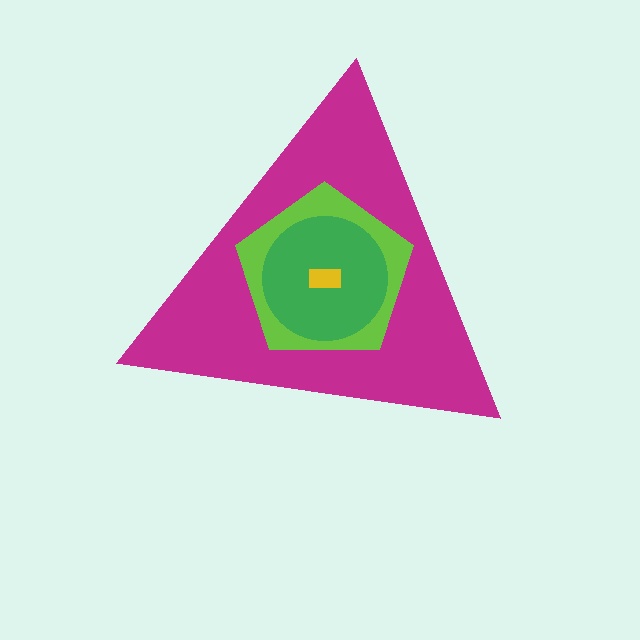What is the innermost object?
The yellow rectangle.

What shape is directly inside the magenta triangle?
The lime pentagon.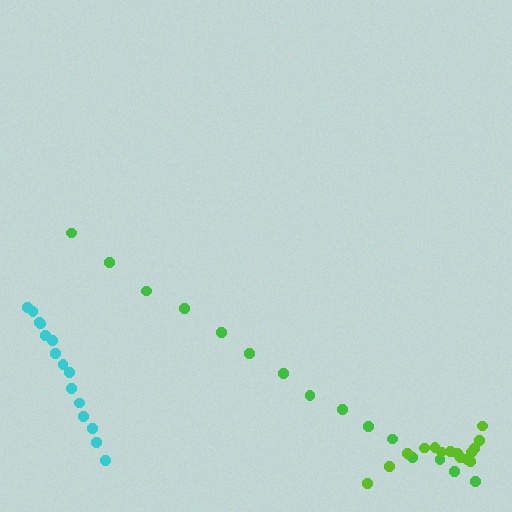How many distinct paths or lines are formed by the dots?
There are 3 distinct paths.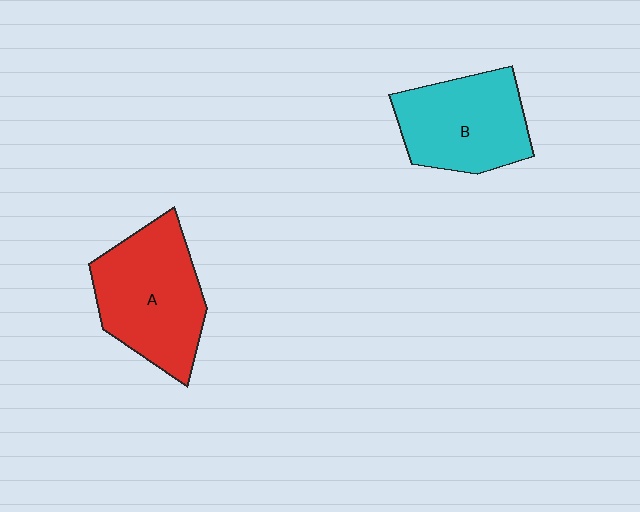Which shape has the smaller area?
Shape B (cyan).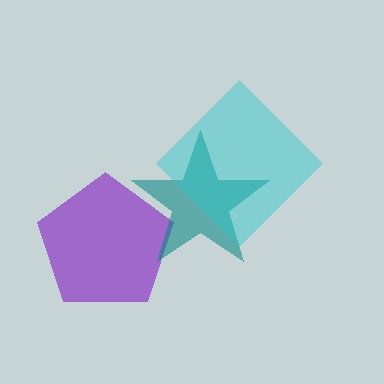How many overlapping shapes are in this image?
There are 3 overlapping shapes in the image.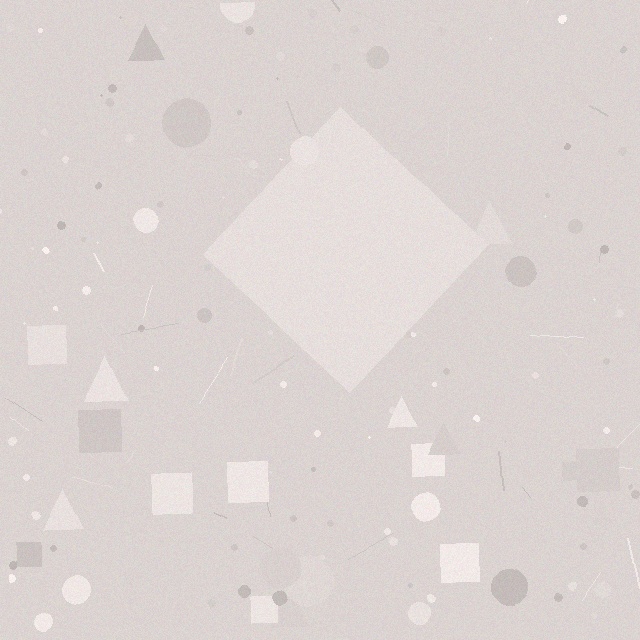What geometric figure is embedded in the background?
A diamond is embedded in the background.